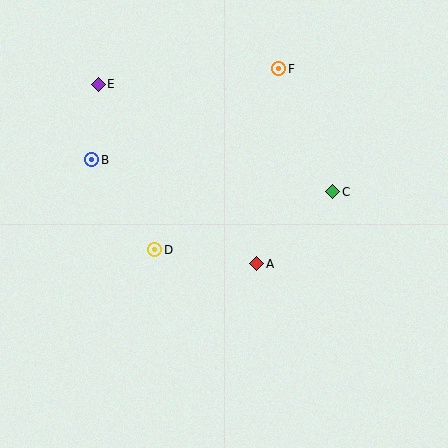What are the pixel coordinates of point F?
Point F is at (279, 69).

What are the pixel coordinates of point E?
Point E is at (98, 84).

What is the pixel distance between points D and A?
The distance between D and A is 103 pixels.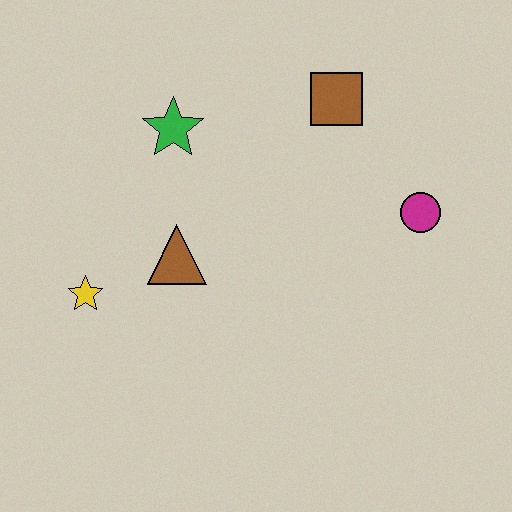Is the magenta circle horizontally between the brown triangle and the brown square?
No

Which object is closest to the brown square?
The magenta circle is closest to the brown square.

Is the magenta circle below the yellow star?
No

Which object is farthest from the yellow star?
The magenta circle is farthest from the yellow star.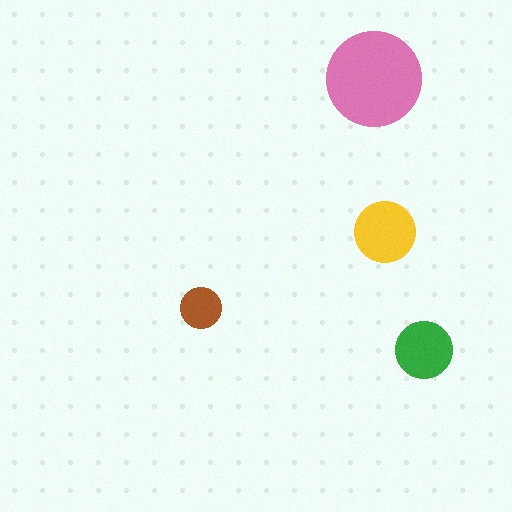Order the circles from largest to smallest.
the pink one, the yellow one, the green one, the brown one.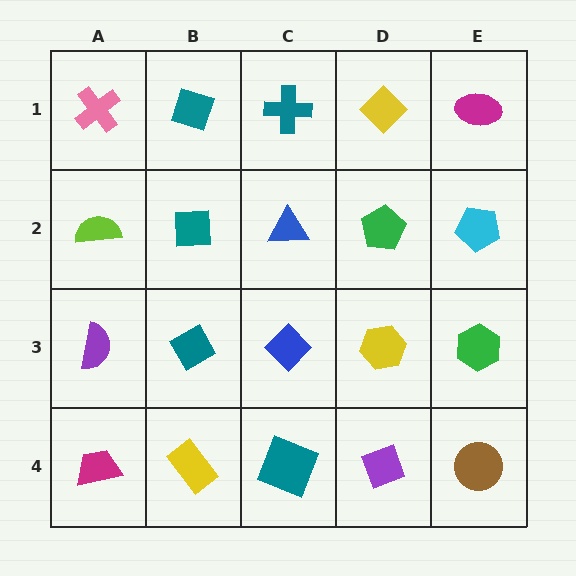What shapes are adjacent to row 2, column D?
A yellow diamond (row 1, column D), a yellow hexagon (row 3, column D), a blue triangle (row 2, column C), a cyan pentagon (row 2, column E).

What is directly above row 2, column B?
A teal diamond.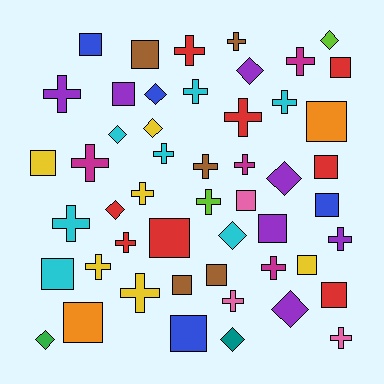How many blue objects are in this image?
There are 4 blue objects.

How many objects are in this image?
There are 50 objects.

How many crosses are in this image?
There are 21 crosses.